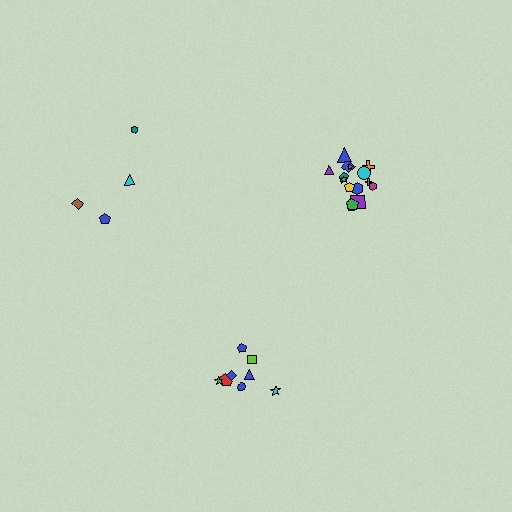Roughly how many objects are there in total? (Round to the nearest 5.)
Roughly 25 objects in total.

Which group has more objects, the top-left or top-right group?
The top-right group.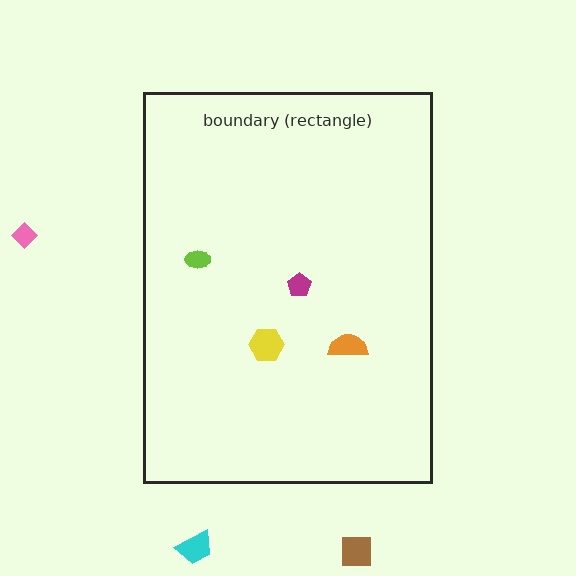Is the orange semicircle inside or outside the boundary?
Inside.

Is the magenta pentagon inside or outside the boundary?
Inside.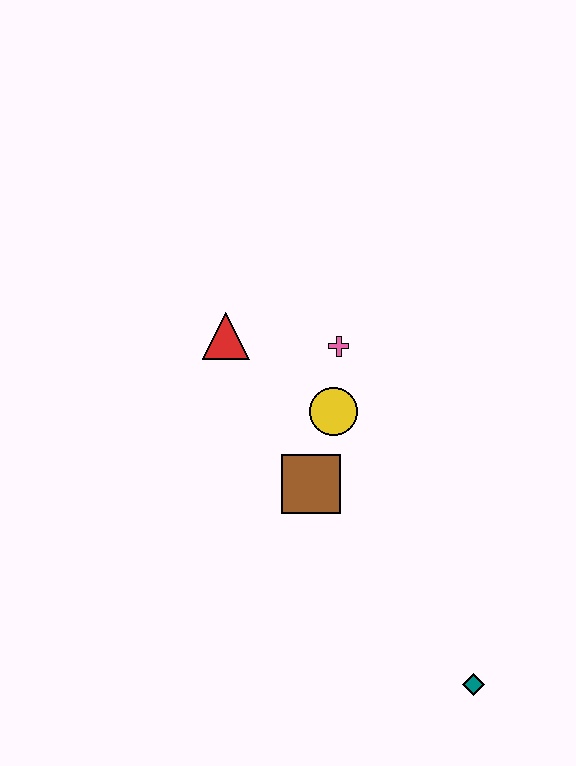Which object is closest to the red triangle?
The pink cross is closest to the red triangle.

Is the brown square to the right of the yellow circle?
No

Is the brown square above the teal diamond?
Yes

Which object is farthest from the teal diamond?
The red triangle is farthest from the teal diamond.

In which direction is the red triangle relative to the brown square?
The red triangle is above the brown square.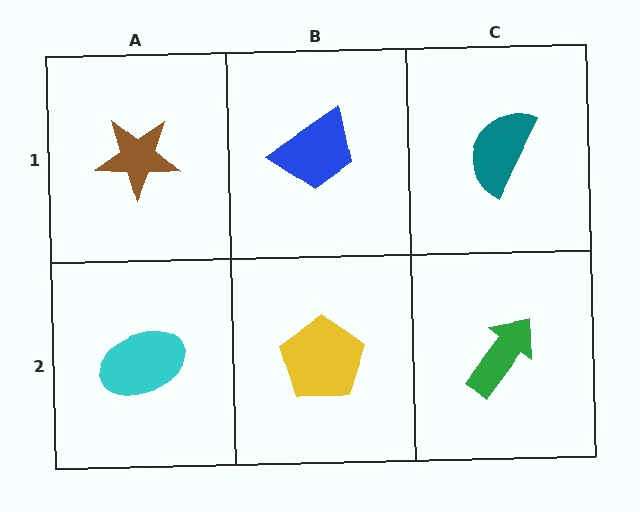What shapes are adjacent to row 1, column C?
A green arrow (row 2, column C), a blue trapezoid (row 1, column B).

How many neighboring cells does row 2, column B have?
3.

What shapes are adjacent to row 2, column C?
A teal semicircle (row 1, column C), a yellow pentagon (row 2, column B).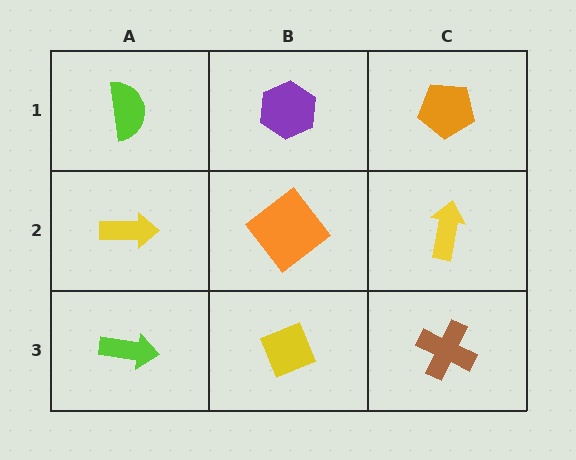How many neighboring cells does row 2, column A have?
3.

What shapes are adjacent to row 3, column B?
An orange diamond (row 2, column B), a lime arrow (row 3, column A), a brown cross (row 3, column C).